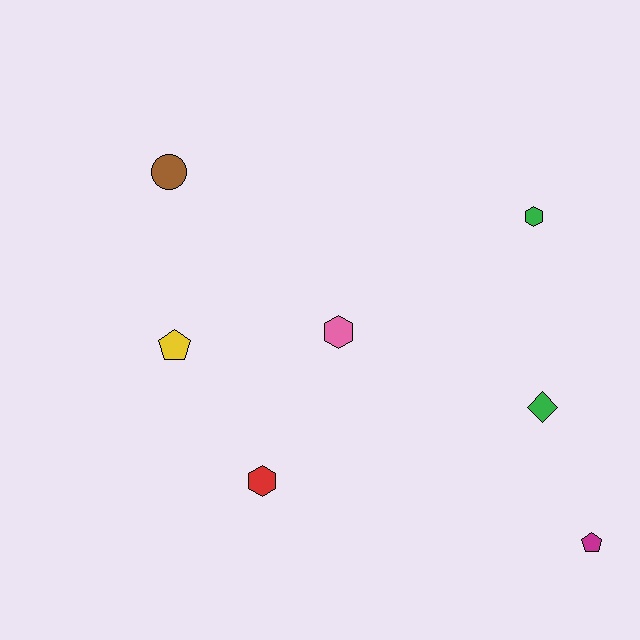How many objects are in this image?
There are 7 objects.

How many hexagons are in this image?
There are 3 hexagons.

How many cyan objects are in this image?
There are no cyan objects.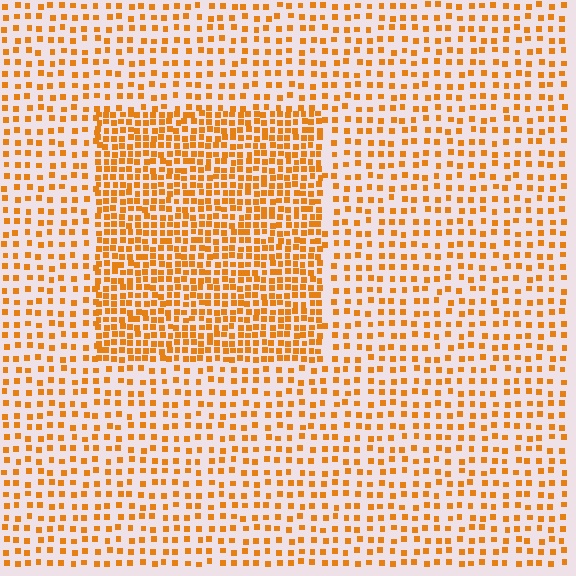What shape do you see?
I see a rectangle.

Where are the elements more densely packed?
The elements are more densely packed inside the rectangle boundary.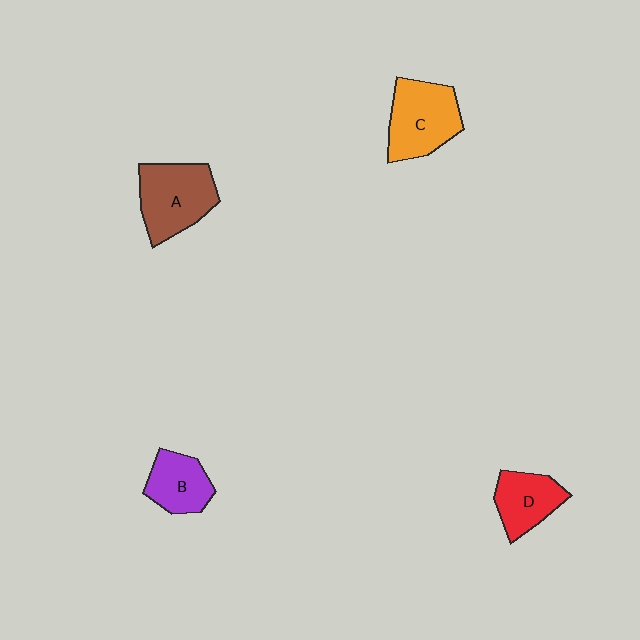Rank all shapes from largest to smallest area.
From largest to smallest: A (brown), C (orange), D (red), B (purple).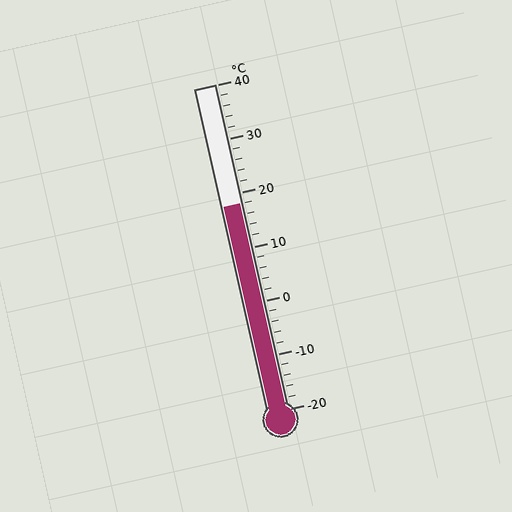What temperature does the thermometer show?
The thermometer shows approximately 18°C.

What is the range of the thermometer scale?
The thermometer scale ranges from -20°C to 40°C.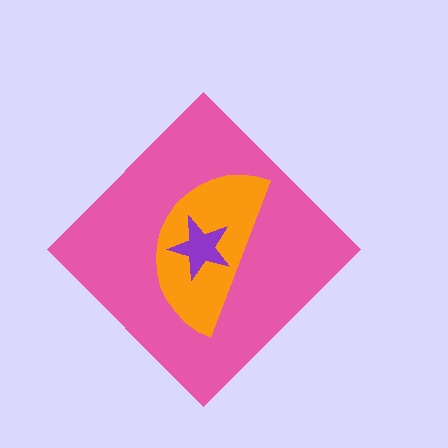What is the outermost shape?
The pink diamond.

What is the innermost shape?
The purple star.